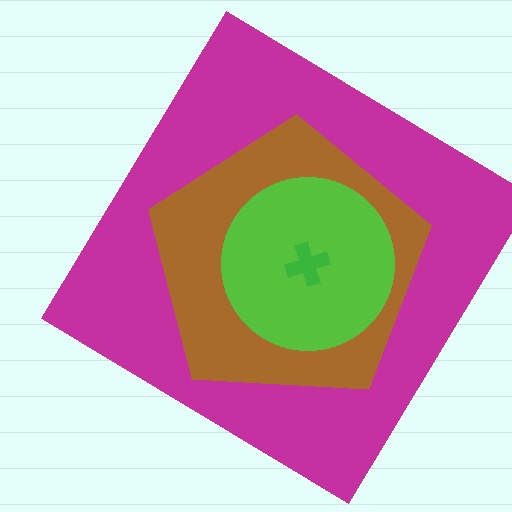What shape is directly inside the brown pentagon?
The lime circle.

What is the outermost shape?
The magenta diamond.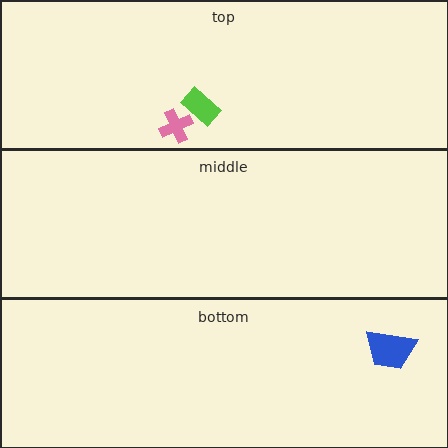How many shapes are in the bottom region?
1.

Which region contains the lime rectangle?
The top region.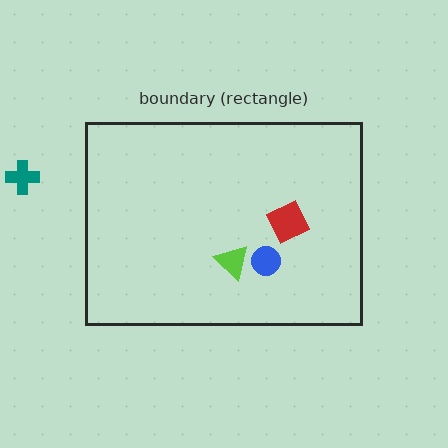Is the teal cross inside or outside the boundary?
Outside.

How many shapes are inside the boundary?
3 inside, 1 outside.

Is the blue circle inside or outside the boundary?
Inside.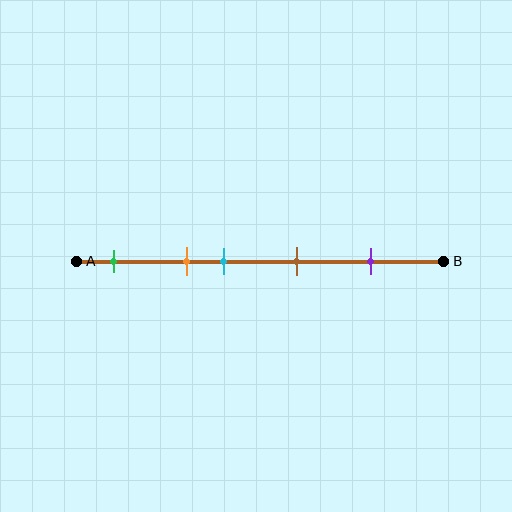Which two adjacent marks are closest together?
The orange and cyan marks are the closest adjacent pair.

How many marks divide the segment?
There are 5 marks dividing the segment.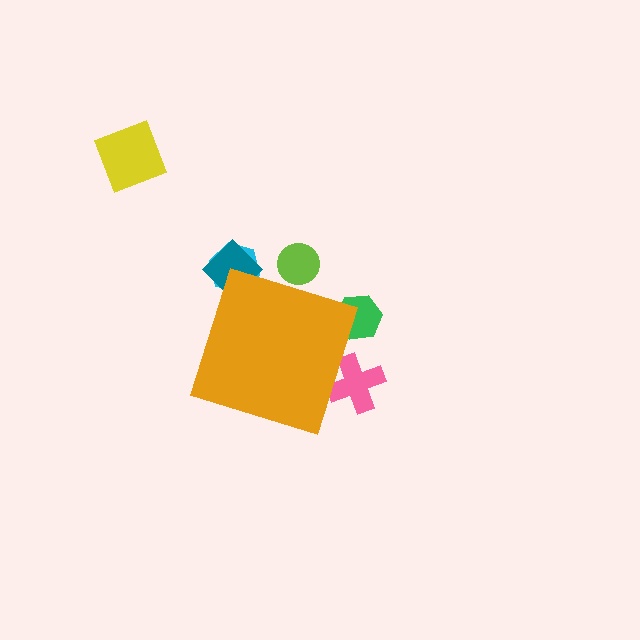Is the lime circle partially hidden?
Yes, the lime circle is partially hidden behind the orange diamond.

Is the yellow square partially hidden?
No, the yellow square is fully visible.